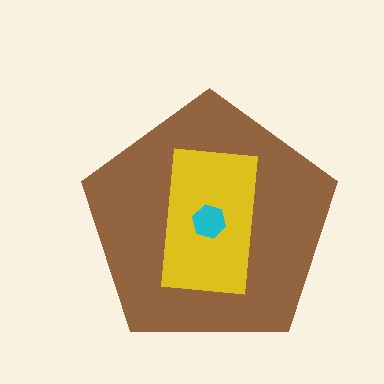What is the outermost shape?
The brown pentagon.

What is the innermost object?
The cyan hexagon.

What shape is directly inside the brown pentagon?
The yellow rectangle.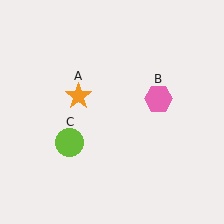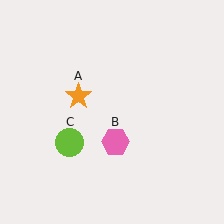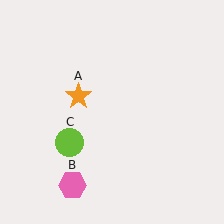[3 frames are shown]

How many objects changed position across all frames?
1 object changed position: pink hexagon (object B).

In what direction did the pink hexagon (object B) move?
The pink hexagon (object B) moved down and to the left.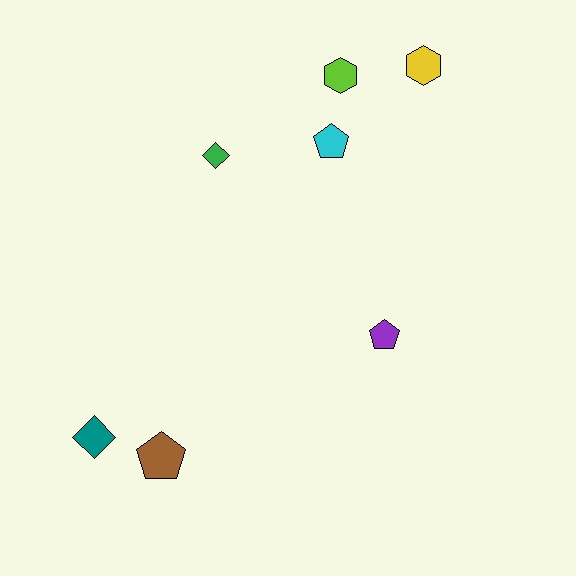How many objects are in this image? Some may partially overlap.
There are 7 objects.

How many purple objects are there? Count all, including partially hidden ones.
There is 1 purple object.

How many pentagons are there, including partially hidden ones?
There are 3 pentagons.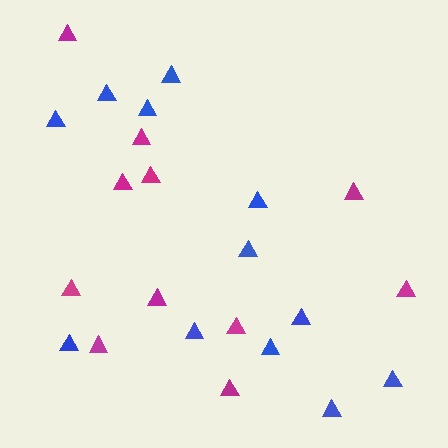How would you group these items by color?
There are 2 groups: one group of blue triangles (12) and one group of magenta triangles (11).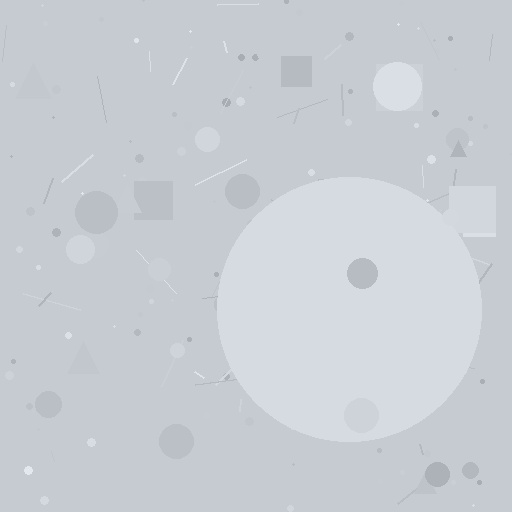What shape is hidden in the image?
A circle is hidden in the image.